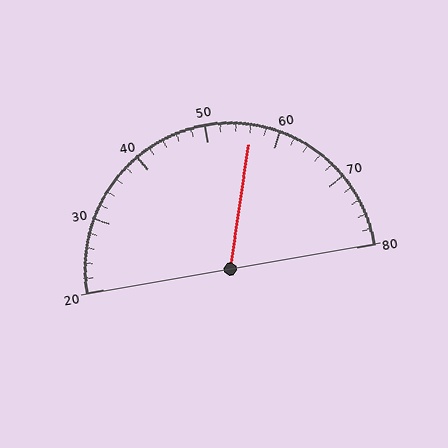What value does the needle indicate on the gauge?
The needle indicates approximately 56.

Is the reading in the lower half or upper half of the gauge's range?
The reading is in the upper half of the range (20 to 80).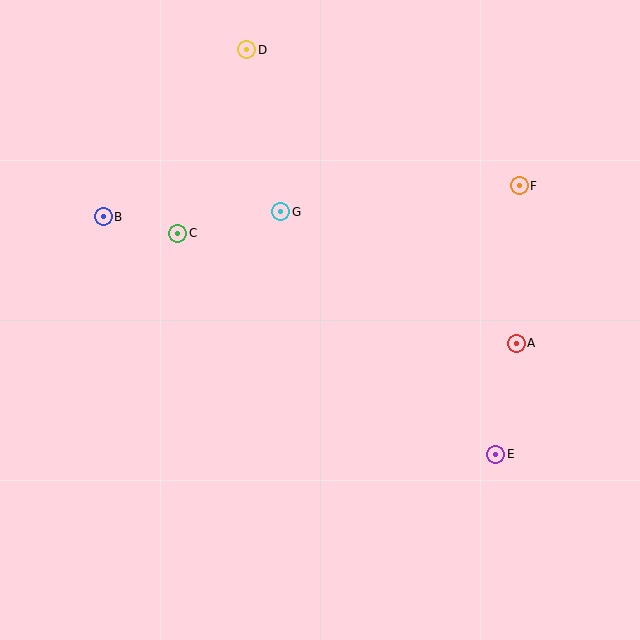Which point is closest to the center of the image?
Point G at (281, 212) is closest to the center.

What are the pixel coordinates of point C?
Point C is at (178, 233).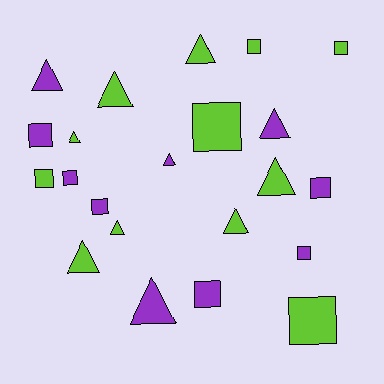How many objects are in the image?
There are 22 objects.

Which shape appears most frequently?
Square, with 11 objects.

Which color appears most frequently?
Lime, with 12 objects.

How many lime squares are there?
There are 5 lime squares.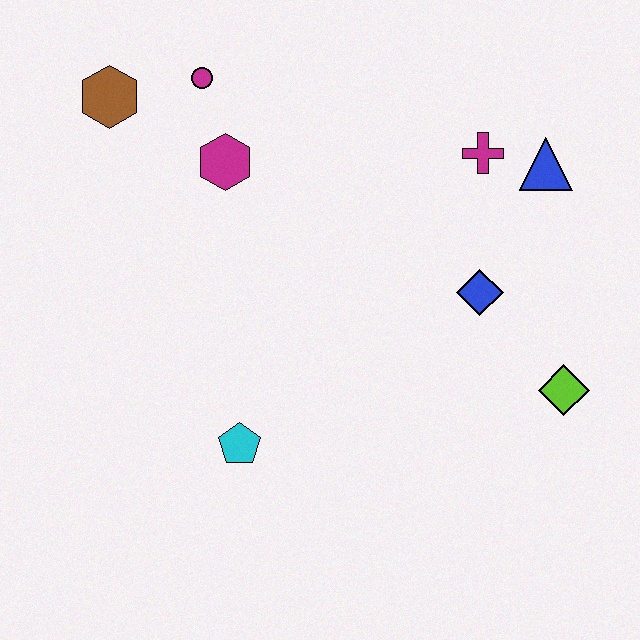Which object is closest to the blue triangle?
The magenta cross is closest to the blue triangle.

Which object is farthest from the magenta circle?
The lime diamond is farthest from the magenta circle.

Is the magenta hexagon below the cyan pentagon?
No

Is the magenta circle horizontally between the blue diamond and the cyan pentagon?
No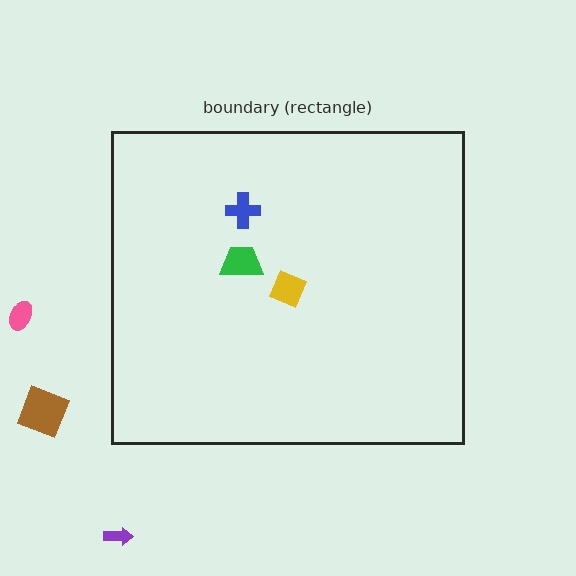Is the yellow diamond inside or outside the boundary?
Inside.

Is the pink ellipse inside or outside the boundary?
Outside.